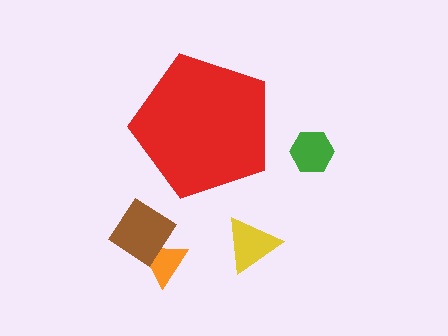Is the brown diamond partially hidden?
No, the brown diamond is fully visible.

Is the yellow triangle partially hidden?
No, the yellow triangle is fully visible.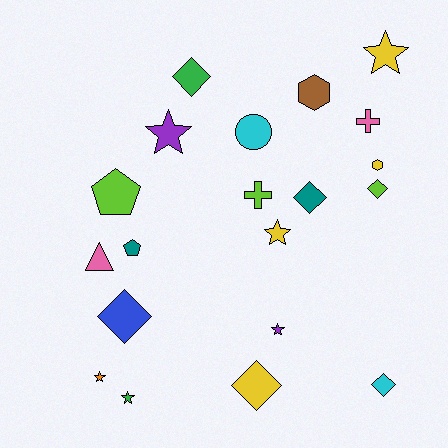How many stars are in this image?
There are 6 stars.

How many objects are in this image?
There are 20 objects.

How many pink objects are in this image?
There are 2 pink objects.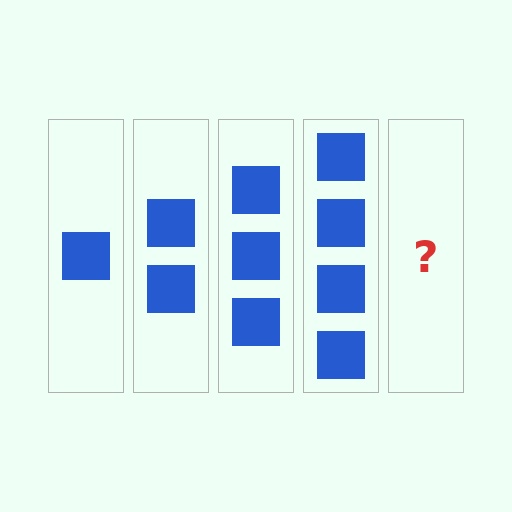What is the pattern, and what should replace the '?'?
The pattern is that each step adds one more square. The '?' should be 5 squares.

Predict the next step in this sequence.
The next step is 5 squares.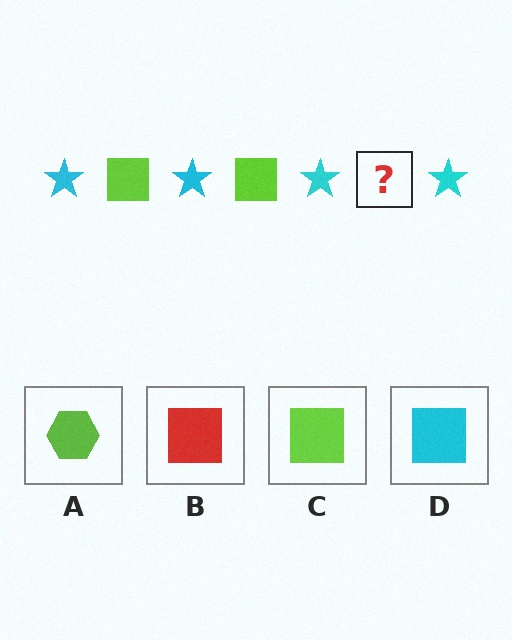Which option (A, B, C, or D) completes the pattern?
C.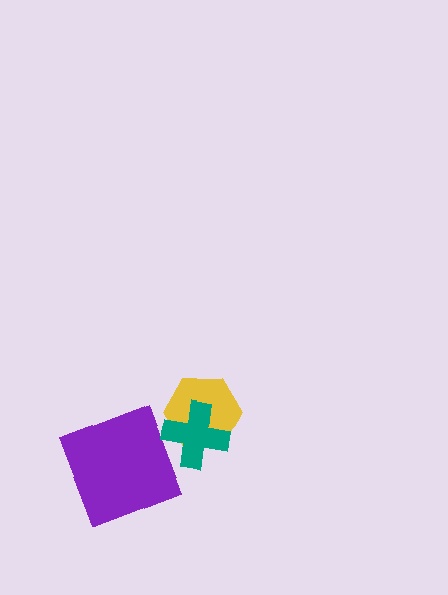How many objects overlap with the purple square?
0 objects overlap with the purple square.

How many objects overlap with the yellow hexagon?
1 object overlaps with the yellow hexagon.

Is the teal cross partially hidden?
No, no other shape covers it.